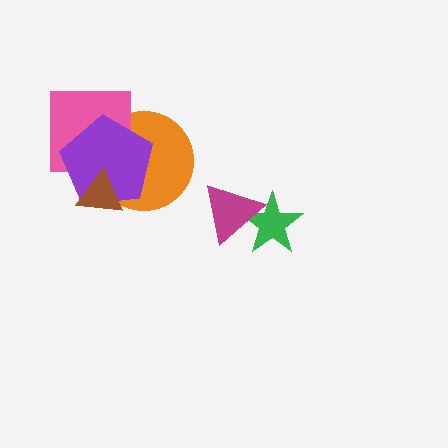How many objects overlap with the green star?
1 object overlaps with the green star.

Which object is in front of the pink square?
The purple pentagon is in front of the pink square.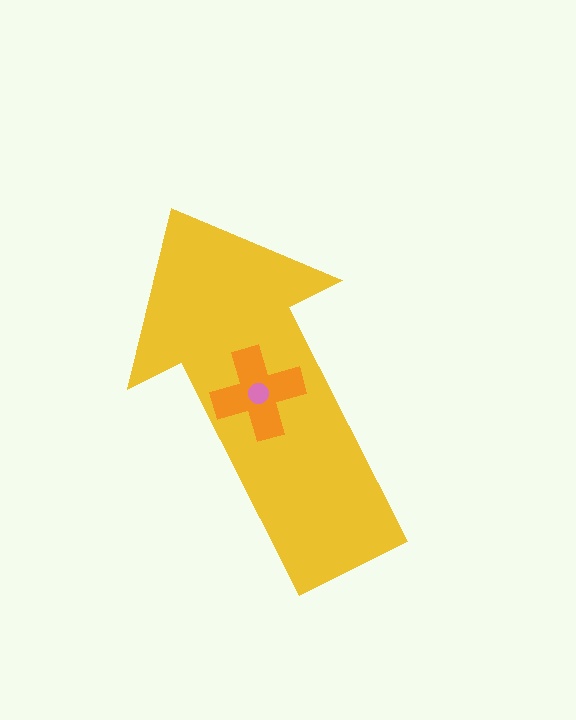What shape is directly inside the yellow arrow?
The orange cross.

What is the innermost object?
The pink circle.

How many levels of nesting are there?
3.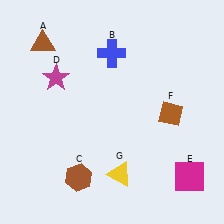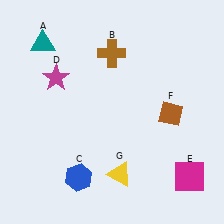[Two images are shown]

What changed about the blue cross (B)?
In Image 1, B is blue. In Image 2, it changed to brown.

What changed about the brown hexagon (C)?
In Image 1, C is brown. In Image 2, it changed to blue.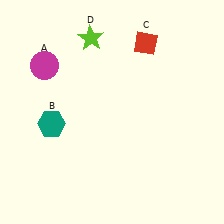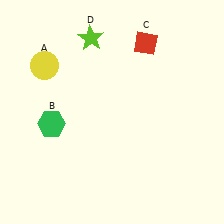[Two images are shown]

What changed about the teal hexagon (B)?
In Image 1, B is teal. In Image 2, it changed to green.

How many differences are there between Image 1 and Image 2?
There are 2 differences between the two images.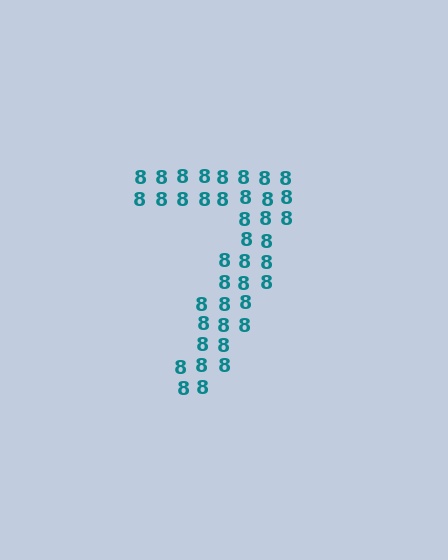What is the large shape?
The large shape is the digit 7.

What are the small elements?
The small elements are digit 8's.